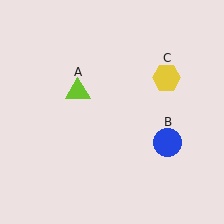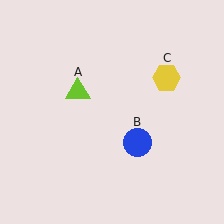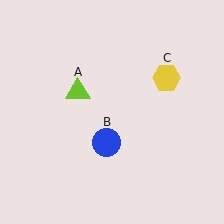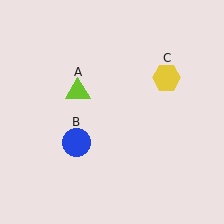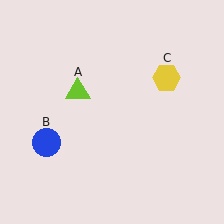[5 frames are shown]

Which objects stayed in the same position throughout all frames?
Lime triangle (object A) and yellow hexagon (object C) remained stationary.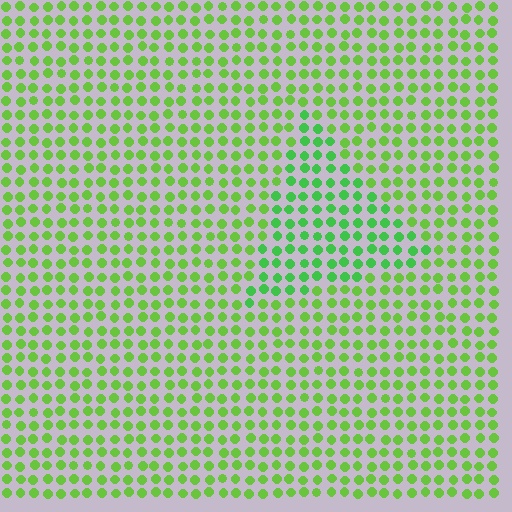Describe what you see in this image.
The image is filled with small lime elements in a uniform arrangement. A triangle-shaped region is visible where the elements are tinted to a slightly different hue, forming a subtle color boundary.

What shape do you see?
I see a triangle.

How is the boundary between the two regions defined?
The boundary is defined purely by a slight shift in hue (about 24 degrees). Spacing, size, and orientation are identical on both sides.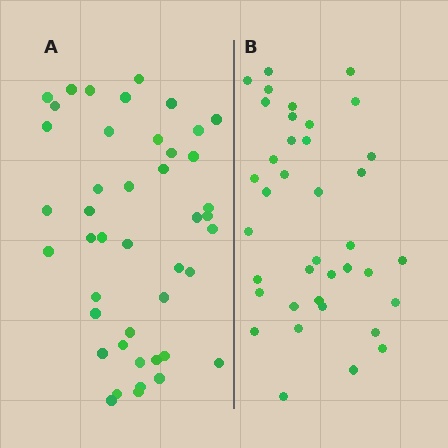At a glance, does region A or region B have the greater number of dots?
Region A (the left region) has more dots.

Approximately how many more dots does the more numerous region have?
Region A has about 6 more dots than region B.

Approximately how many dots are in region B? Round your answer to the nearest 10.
About 40 dots. (The exact count is 38, which rounds to 40.)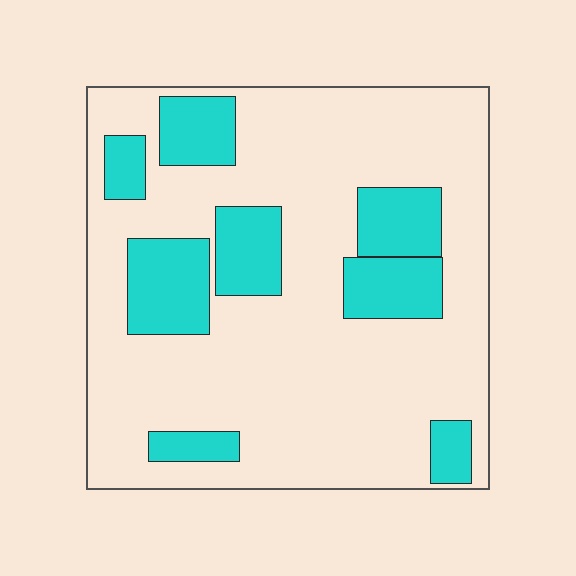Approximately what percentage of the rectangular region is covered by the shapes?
Approximately 25%.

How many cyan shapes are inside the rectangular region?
8.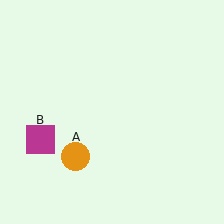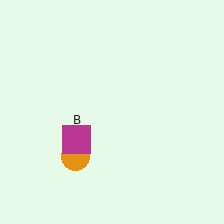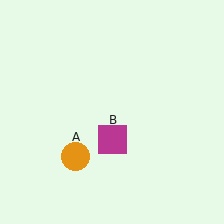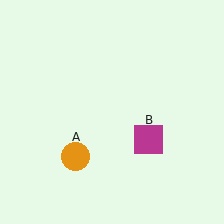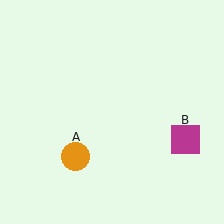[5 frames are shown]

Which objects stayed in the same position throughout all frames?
Orange circle (object A) remained stationary.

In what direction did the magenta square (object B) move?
The magenta square (object B) moved right.